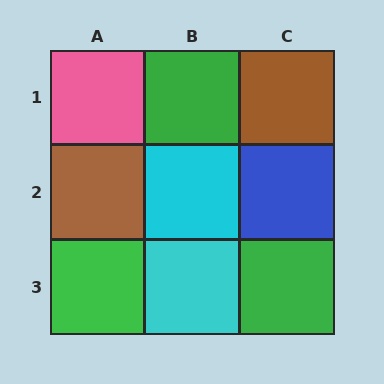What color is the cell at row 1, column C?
Brown.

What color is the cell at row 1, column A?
Pink.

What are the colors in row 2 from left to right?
Brown, cyan, blue.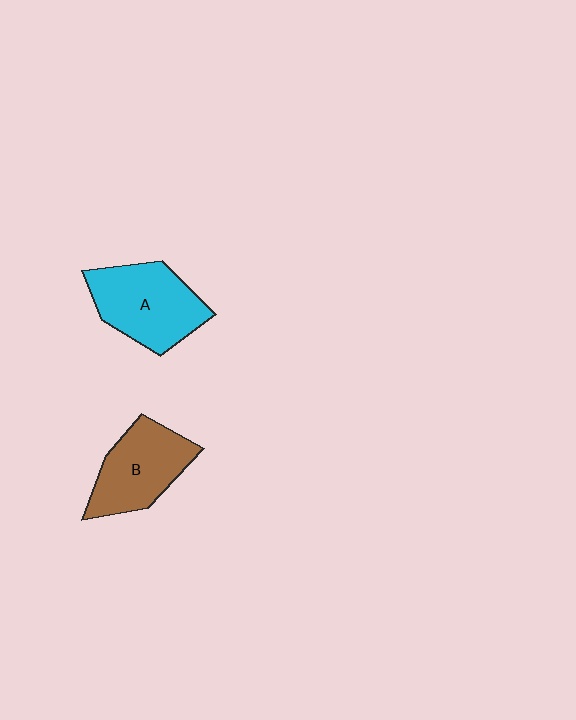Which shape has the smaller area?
Shape B (brown).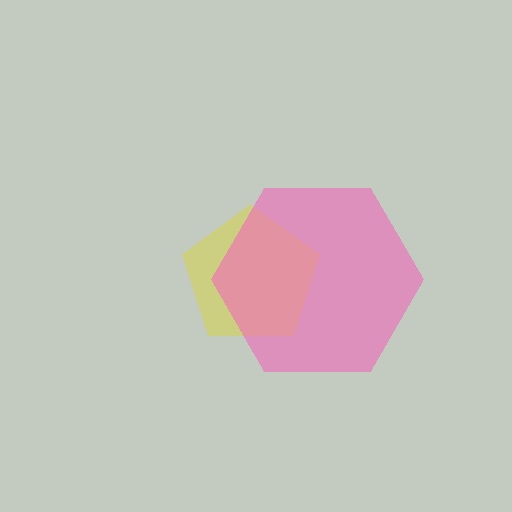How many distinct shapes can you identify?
There are 2 distinct shapes: a yellow pentagon, a pink hexagon.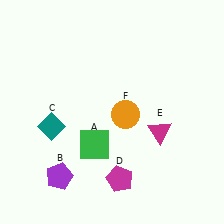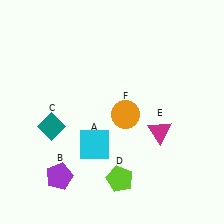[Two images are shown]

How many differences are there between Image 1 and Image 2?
There are 2 differences between the two images.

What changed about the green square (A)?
In Image 1, A is green. In Image 2, it changed to cyan.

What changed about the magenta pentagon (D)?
In Image 1, D is magenta. In Image 2, it changed to lime.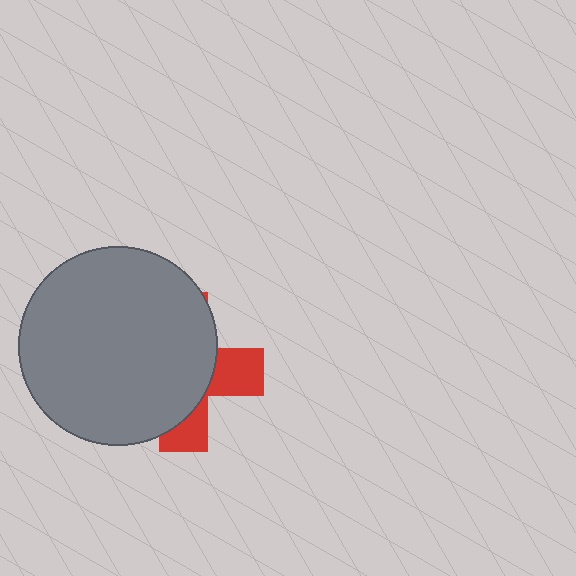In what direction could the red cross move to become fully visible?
The red cross could move right. That would shift it out from behind the gray circle entirely.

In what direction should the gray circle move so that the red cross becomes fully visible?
The gray circle should move left. That is the shortest direction to clear the overlap and leave the red cross fully visible.